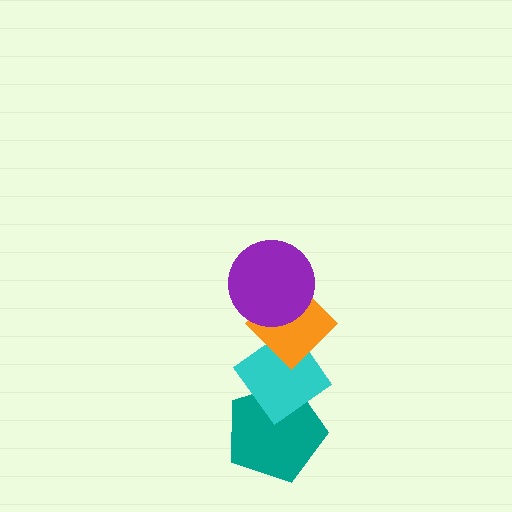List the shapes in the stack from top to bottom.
From top to bottom: the purple circle, the orange diamond, the cyan diamond, the teal pentagon.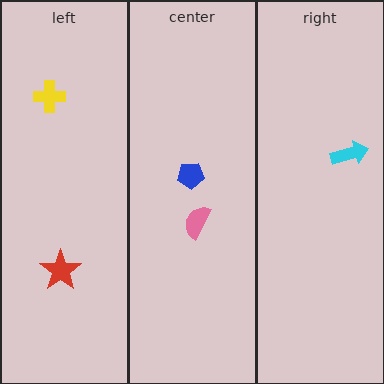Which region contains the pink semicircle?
The center region.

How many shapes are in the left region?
2.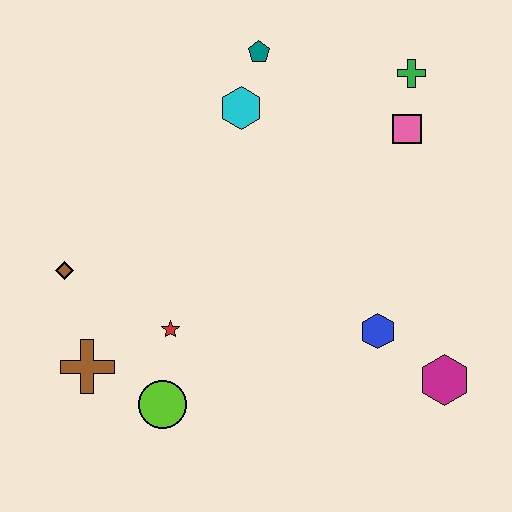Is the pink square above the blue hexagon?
Yes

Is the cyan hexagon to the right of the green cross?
No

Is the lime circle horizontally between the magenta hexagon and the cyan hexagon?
No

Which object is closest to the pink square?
The green cross is closest to the pink square.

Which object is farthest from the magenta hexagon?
The brown diamond is farthest from the magenta hexagon.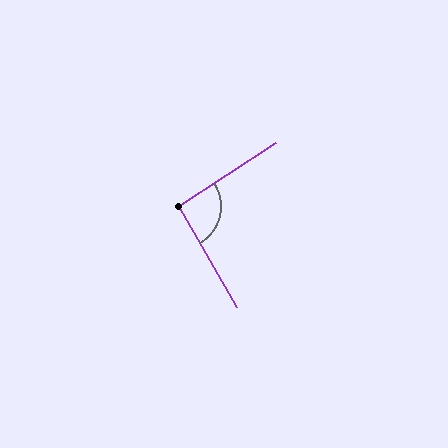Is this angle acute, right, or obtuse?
It is approximately a right angle.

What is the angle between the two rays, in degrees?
Approximately 94 degrees.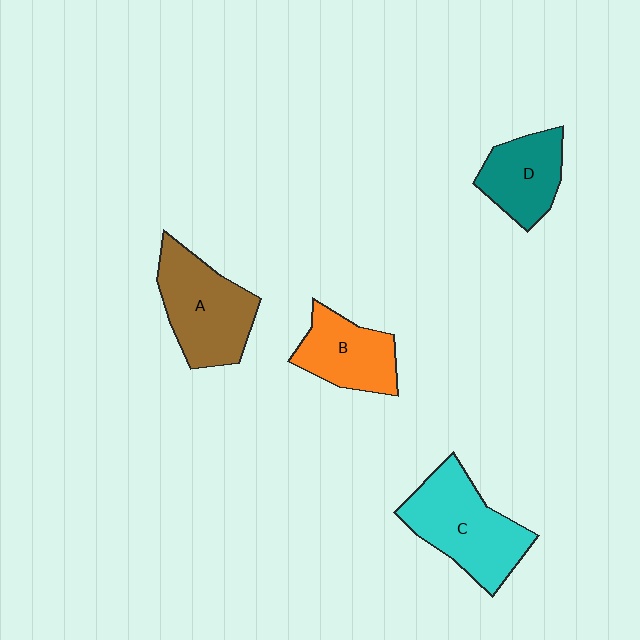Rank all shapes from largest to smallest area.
From largest to smallest: C (cyan), A (brown), B (orange), D (teal).